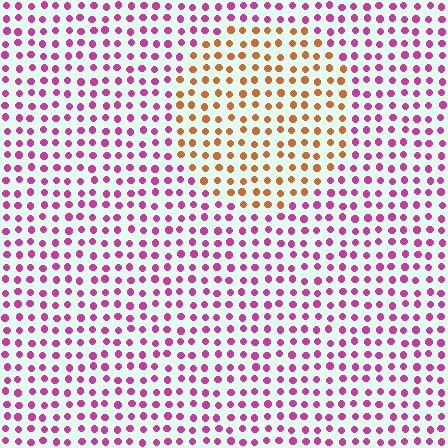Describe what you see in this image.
The image is filled with small magenta elements in a uniform arrangement. A circle-shaped region is visible where the elements are tinted to a slightly different hue, forming a subtle color boundary.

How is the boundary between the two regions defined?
The boundary is defined purely by a slight shift in hue (about 61 degrees). Spacing, size, and orientation are identical on both sides.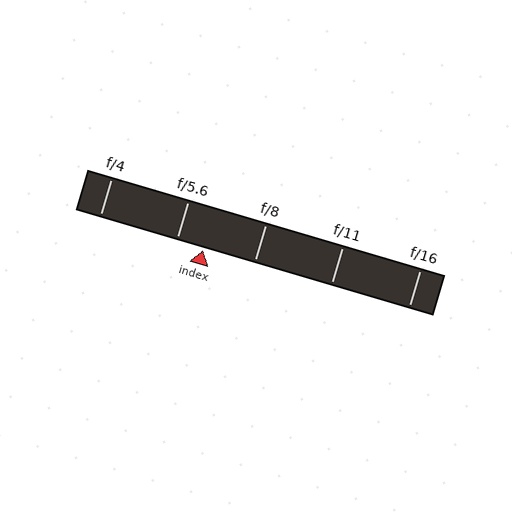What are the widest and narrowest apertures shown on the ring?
The widest aperture shown is f/4 and the narrowest is f/16.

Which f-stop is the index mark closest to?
The index mark is closest to f/5.6.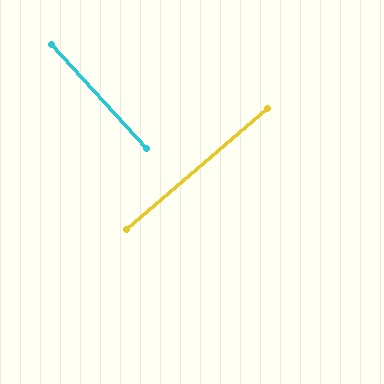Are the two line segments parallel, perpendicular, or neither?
Perpendicular — they meet at approximately 88°.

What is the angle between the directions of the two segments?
Approximately 88 degrees.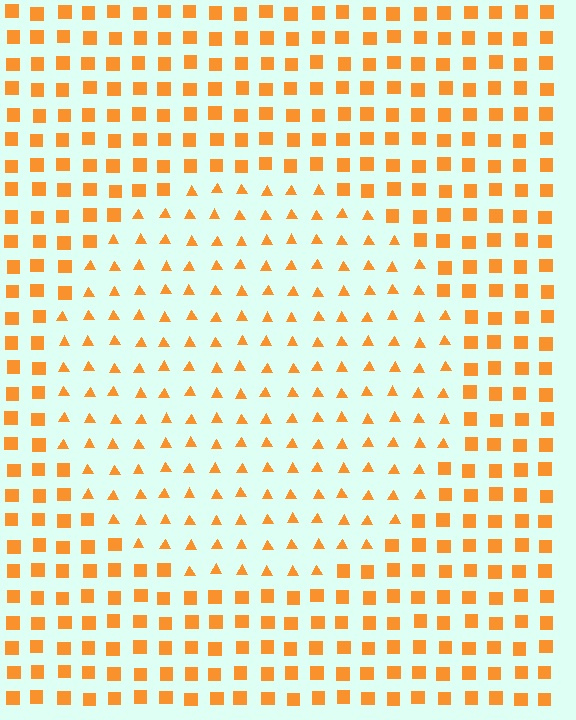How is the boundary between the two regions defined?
The boundary is defined by a change in element shape: triangles inside vs. squares outside. All elements share the same color and spacing.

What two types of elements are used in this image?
The image uses triangles inside the circle region and squares outside it.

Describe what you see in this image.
The image is filled with small orange elements arranged in a uniform grid. A circle-shaped region contains triangles, while the surrounding area contains squares. The boundary is defined purely by the change in element shape.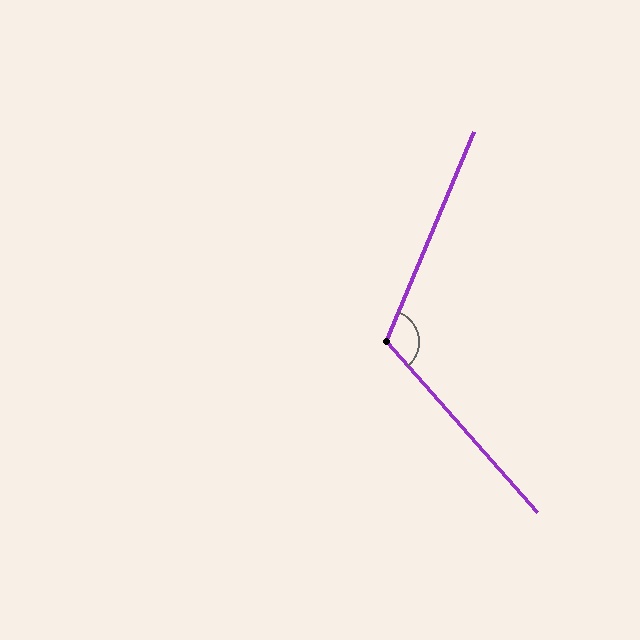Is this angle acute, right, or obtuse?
It is obtuse.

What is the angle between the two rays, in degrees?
Approximately 116 degrees.